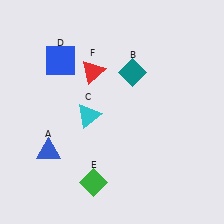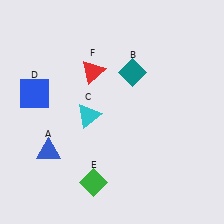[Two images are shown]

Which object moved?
The blue square (D) moved down.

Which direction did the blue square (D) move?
The blue square (D) moved down.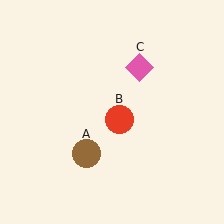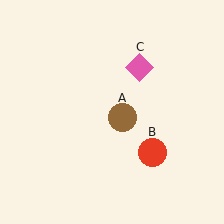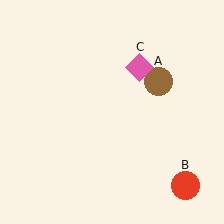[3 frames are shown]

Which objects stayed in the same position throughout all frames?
Pink diamond (object C) remained stationary.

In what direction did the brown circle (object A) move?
The brown circle (object A) moved up and to the right.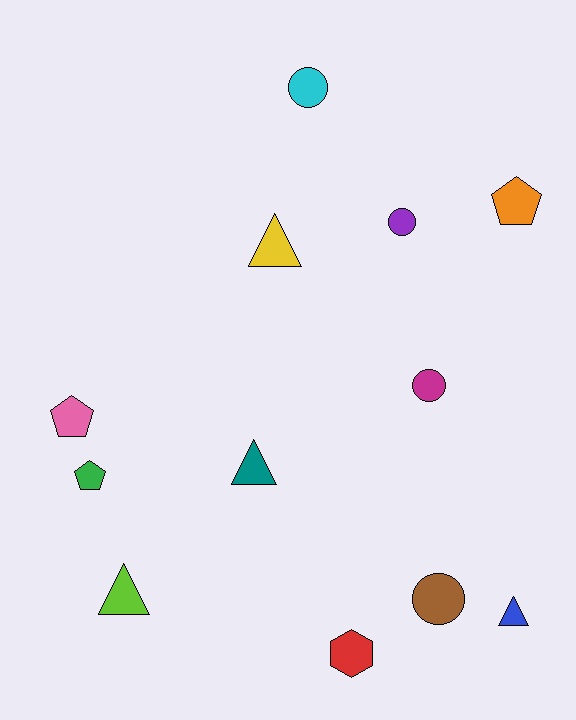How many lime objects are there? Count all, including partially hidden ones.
There is 1 lime object.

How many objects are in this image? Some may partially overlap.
There are 12 objects.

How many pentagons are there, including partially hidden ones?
There are 3 pentagons.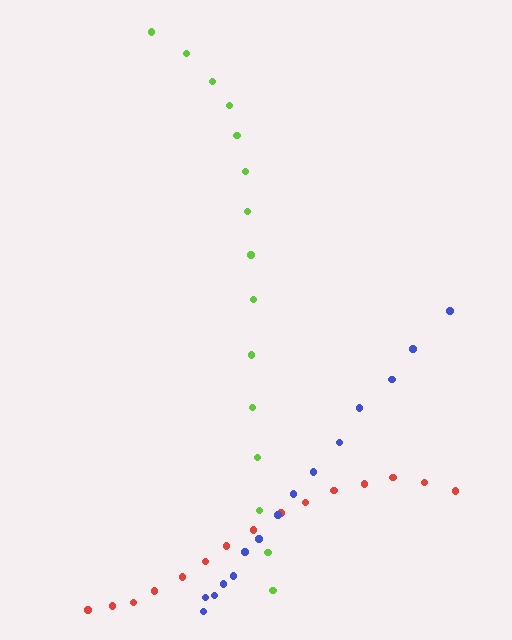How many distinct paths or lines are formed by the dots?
There are 3 distinct paths.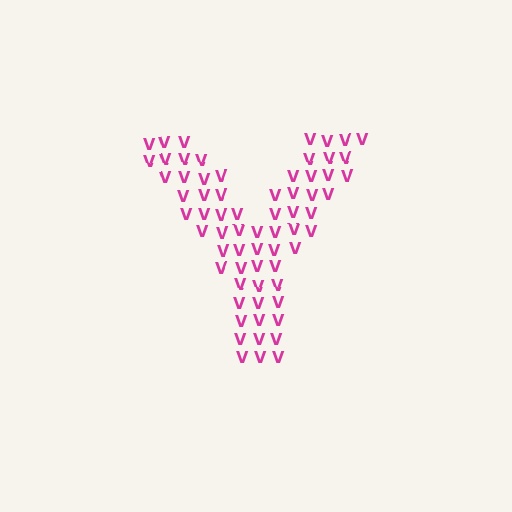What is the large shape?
The large shape is the letter Y.